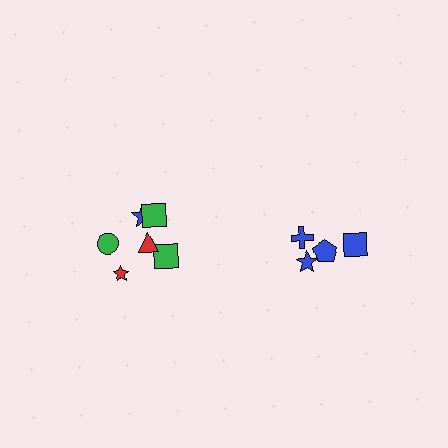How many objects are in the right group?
There are 4 objects.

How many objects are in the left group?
There are 6 objects.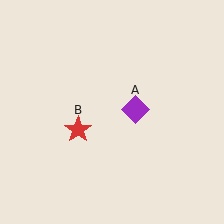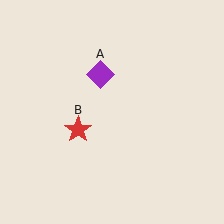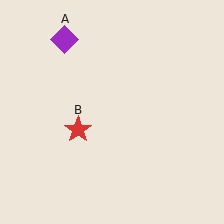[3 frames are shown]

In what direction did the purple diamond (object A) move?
The purple diamond (object A) moved up and to the left.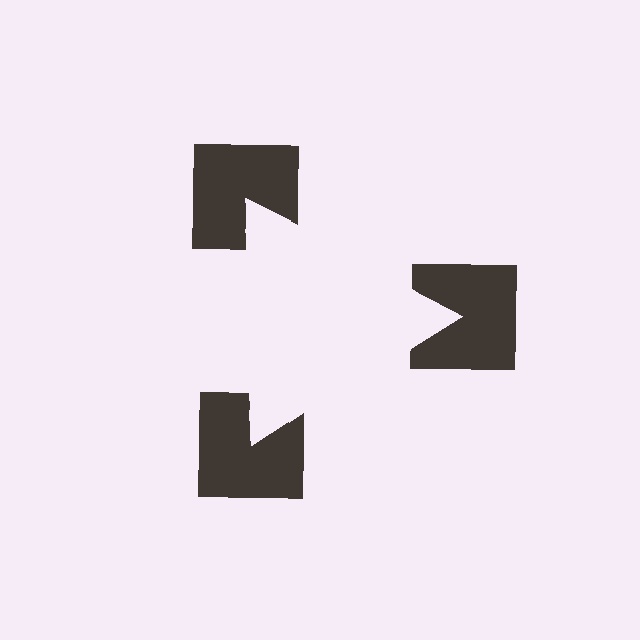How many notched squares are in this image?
There are 3 — one at each vertex of the illusory triangle.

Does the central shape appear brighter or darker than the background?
It typically appears slightly brighter than the background, even though no actual brightness change is drawn.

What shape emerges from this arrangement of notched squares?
An illusory triangle — its edges are inferred from the aligned wedge cuts in the notched squares, not physically drawn.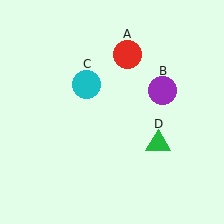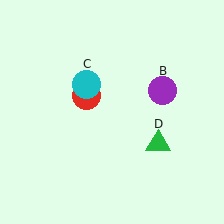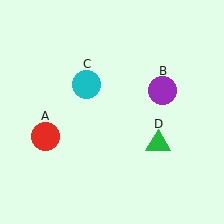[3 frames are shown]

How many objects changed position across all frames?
1 object changed position: red circle (object A).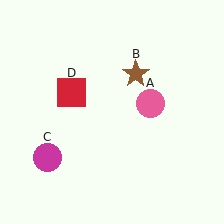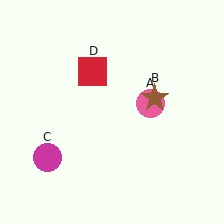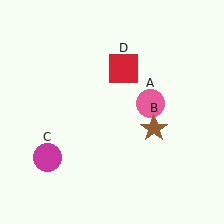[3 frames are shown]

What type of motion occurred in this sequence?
The brown star (object B), red square (object D) rotated clockwise around the center of the scene.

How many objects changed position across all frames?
2 objects changed position: brown star (object B), red square (object D).